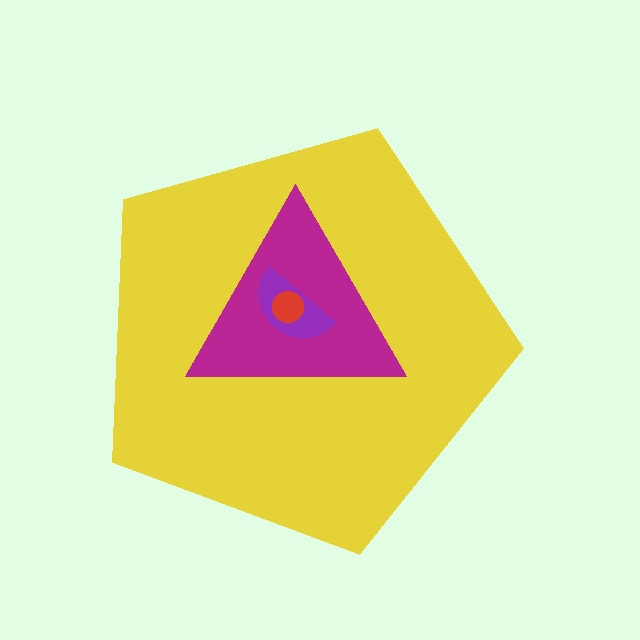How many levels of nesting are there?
4.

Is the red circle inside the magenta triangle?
Yes.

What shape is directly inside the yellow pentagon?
The magenta triangle.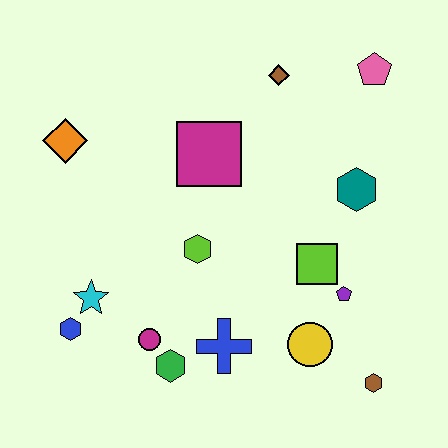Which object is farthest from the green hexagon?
The pink pentagon is farthest from the green hexagon.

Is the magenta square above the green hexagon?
Yes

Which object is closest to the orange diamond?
The magenta square is closest to the orange diamond.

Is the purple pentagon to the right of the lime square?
Yes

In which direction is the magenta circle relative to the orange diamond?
The magenta circle is below the orange diamond.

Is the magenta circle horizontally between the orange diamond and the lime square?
Yes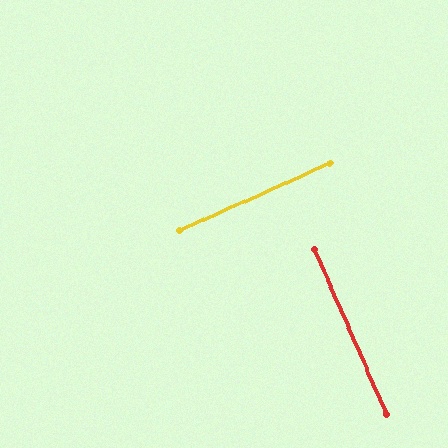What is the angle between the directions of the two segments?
Approximately 90 degrees.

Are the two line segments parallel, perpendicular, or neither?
Perpendicular — they meet at approximately 90°.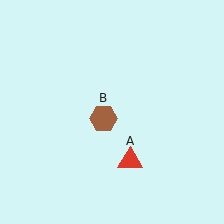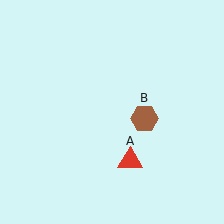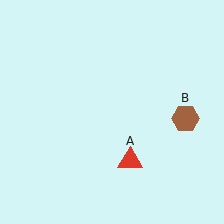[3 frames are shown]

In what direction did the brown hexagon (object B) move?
The brown hexagon (object B) moved right.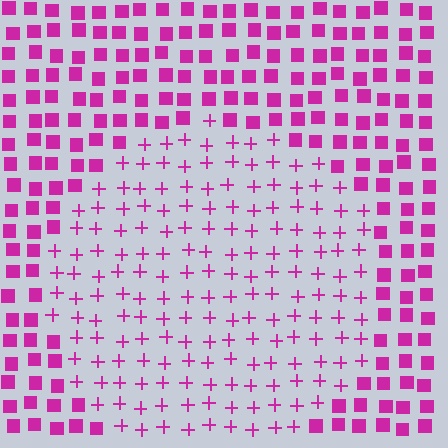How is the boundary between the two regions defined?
The boundary is defined by a change in element shape: plus signs inside vs. squares outside. All elements share the same color and spacing.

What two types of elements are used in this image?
The image uses plus signs inside the circle region and squares outside it.